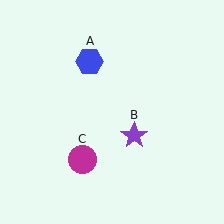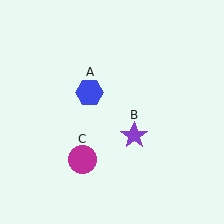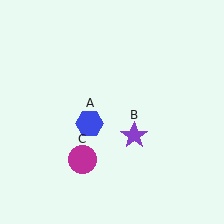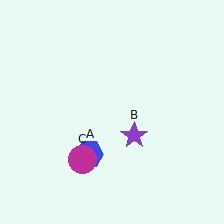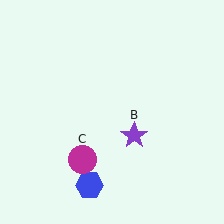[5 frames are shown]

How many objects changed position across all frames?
1 object changed position: blue hexagon (object A).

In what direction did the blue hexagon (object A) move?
The blue hexagon (object A) moved down.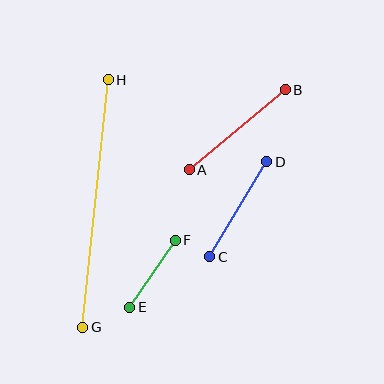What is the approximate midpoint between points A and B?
The midpoint is at approximately (237, 130) pixels.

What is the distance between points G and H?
The distance is approximately 249 pixels.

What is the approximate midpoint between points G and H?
The midpoint is at approximately (96, 203) pixels.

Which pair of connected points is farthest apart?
Points G and H are farthest apart.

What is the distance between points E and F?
The distance is approximately 81 pixels.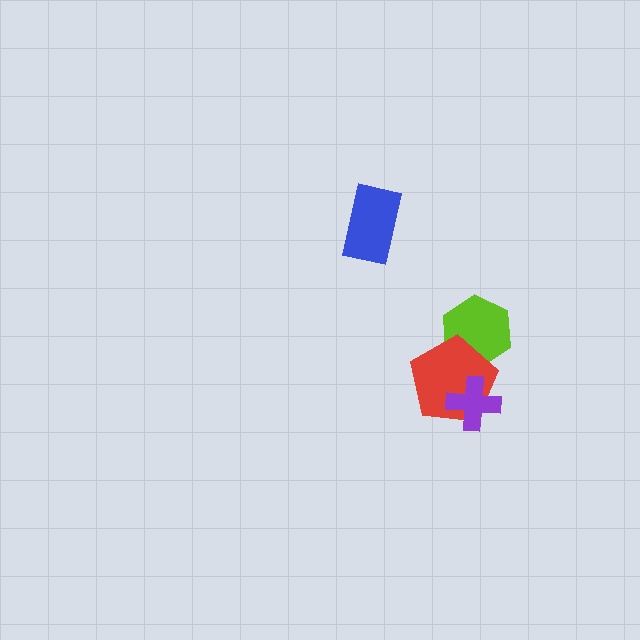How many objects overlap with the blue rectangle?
0 objects overlap with the blue rectangle.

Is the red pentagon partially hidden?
Yes, it is partially covered by another shape.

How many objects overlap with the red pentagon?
2 objects overlap with the red pentagon.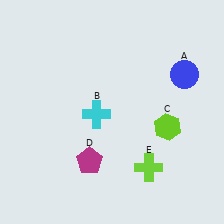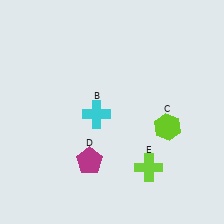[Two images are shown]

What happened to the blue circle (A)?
The blue circle (A) was removed in Image 2. It was in the top-right area of Image 1.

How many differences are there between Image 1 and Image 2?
There is 1 difference between the two images.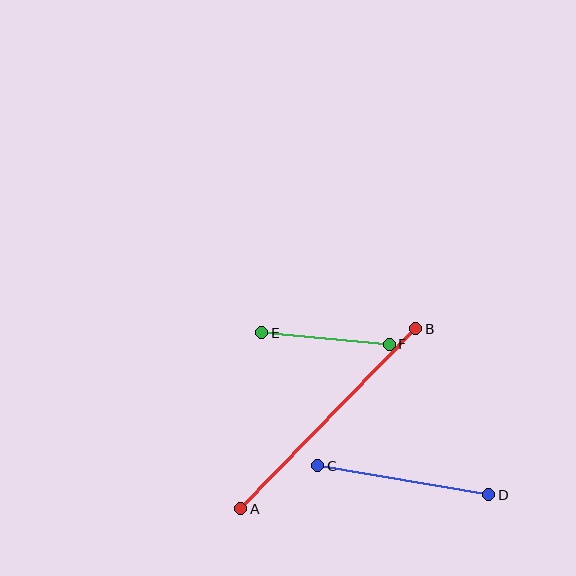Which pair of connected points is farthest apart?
Points A and B are farthest apart.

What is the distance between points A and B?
The distance is approximately 251 pixels.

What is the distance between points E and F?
The distance is approximately 128 pixels.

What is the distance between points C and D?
The distance is approximately 174 pixels.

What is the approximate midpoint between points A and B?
The midpoint is at approximately (328, 419) pixels.